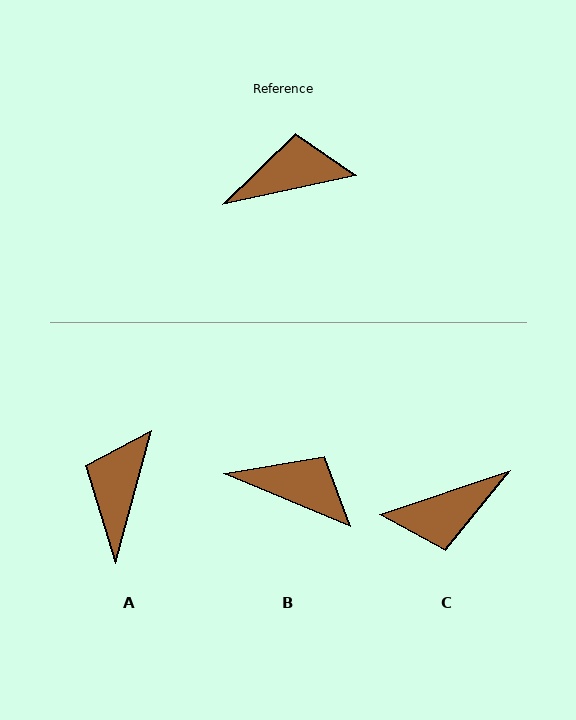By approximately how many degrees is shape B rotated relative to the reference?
Approximately 35 degrees clockwise.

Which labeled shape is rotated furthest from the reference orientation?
C, about 173 degrees away.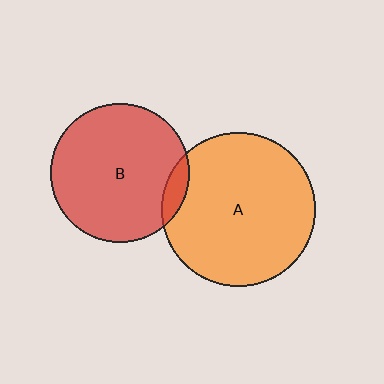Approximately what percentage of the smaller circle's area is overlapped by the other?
Approximately 10%.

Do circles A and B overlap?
Yes.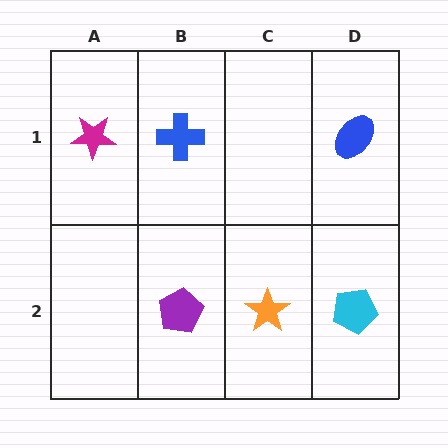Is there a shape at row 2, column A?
No, that cell is empty.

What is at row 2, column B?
A purple pentagon.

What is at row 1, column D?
A blue ellipse.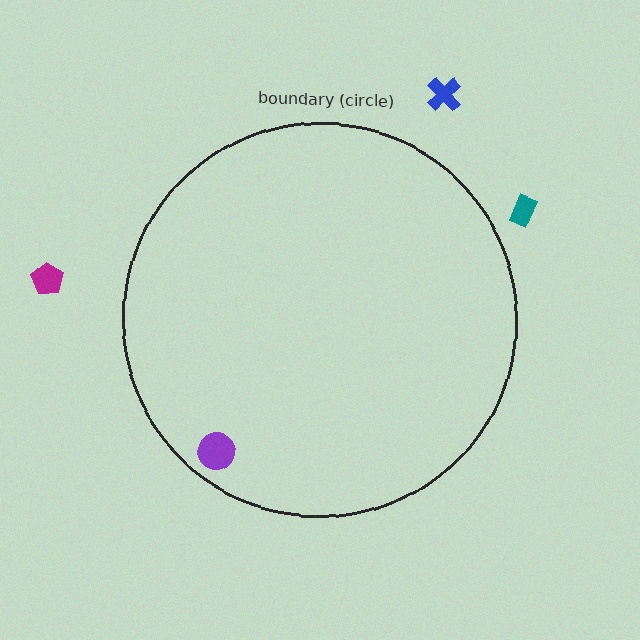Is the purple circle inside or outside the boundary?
Inside.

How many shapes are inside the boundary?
1 inside, 3 outside.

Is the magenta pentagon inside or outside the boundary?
Outside.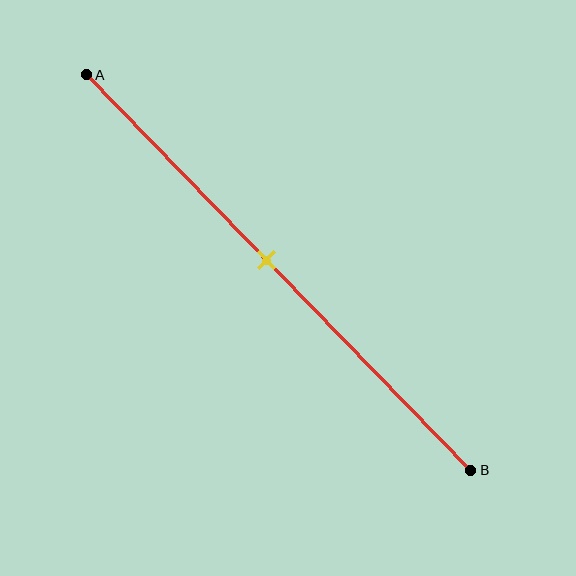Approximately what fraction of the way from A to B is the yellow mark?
The yellow mark is approximately 45% of the way from A to B.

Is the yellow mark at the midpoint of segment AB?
No, the mark is at about 45% from A, not at the 50% midpoint.